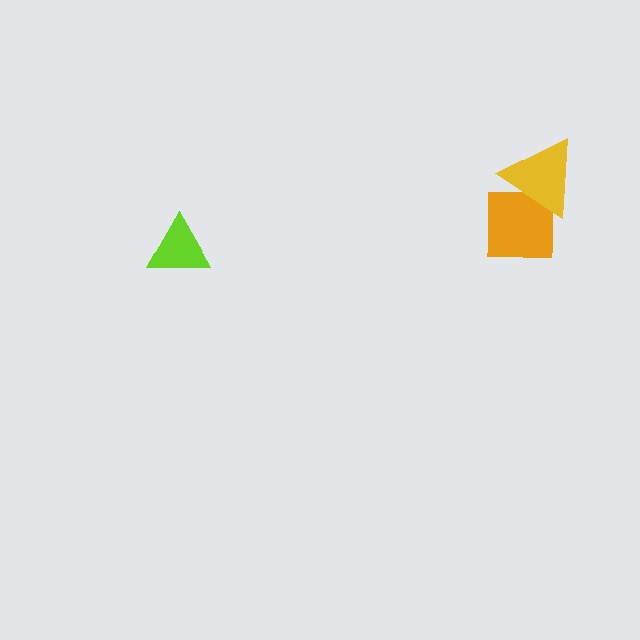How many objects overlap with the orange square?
1 object overlaps with the orange square.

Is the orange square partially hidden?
Yes, it is partially covered by another shape.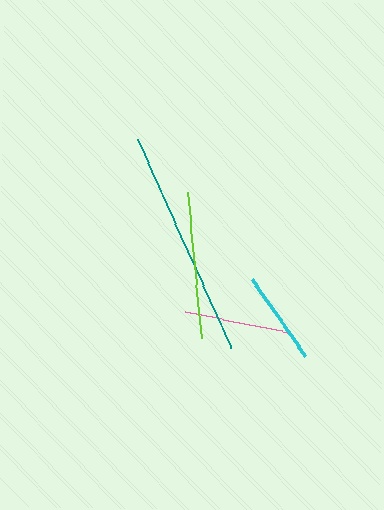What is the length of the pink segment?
The pink segment is approximately 104 pixels long.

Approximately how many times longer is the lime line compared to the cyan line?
The lime line is approximately 1.6 times the length of the cyan line.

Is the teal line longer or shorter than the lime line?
The teal line is longer than the lime line.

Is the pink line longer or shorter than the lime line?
The lime line is longer than the pink line.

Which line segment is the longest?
The teal line is the longest at approximately 228 pixels.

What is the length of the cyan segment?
The cyan segment is approximately 94 pixels long.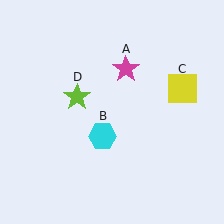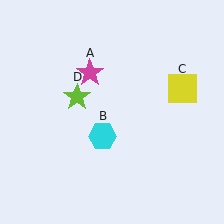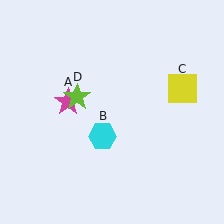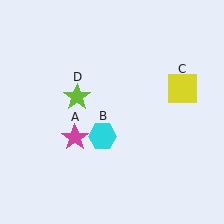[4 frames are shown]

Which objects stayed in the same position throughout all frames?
Cyan hexagon (object B) and yellow square (object C) and lime star (object D) remained stationary.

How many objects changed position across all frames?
1 object changed position: magenta star (object A).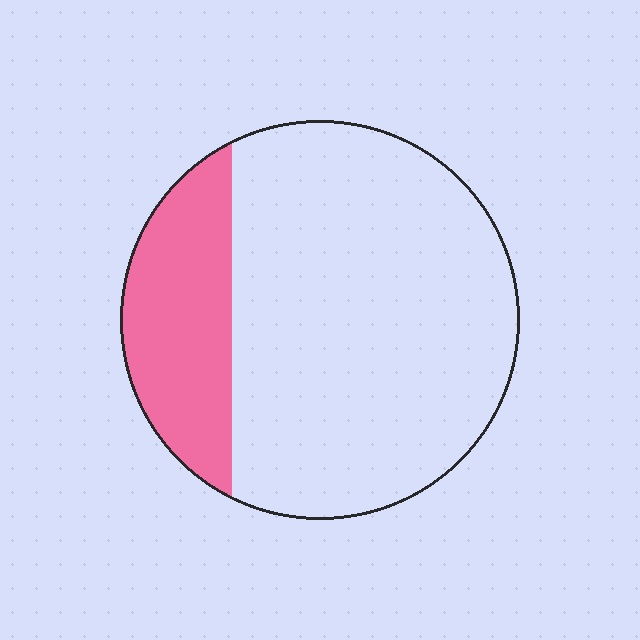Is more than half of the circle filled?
No.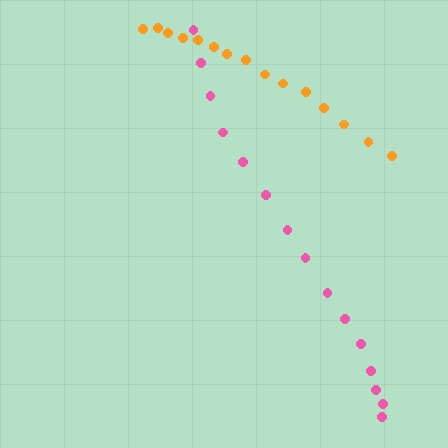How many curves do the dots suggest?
There are 2 distinct paths.